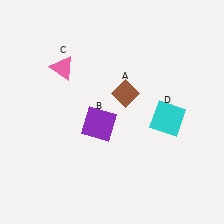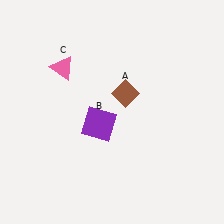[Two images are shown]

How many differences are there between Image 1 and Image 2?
There is 1 difference between the two images.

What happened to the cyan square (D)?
The cyan square (D) was removed in Image 2. It was in the bottom-right area of Image 1.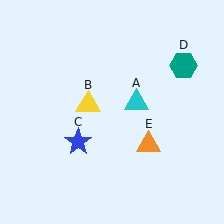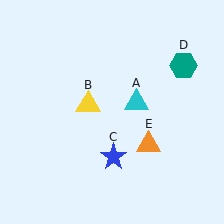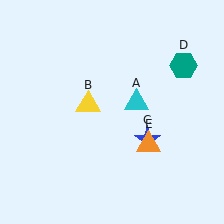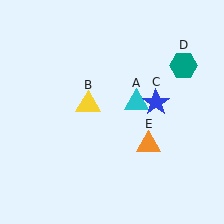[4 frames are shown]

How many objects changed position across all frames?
1 object changed position: blue star (object C).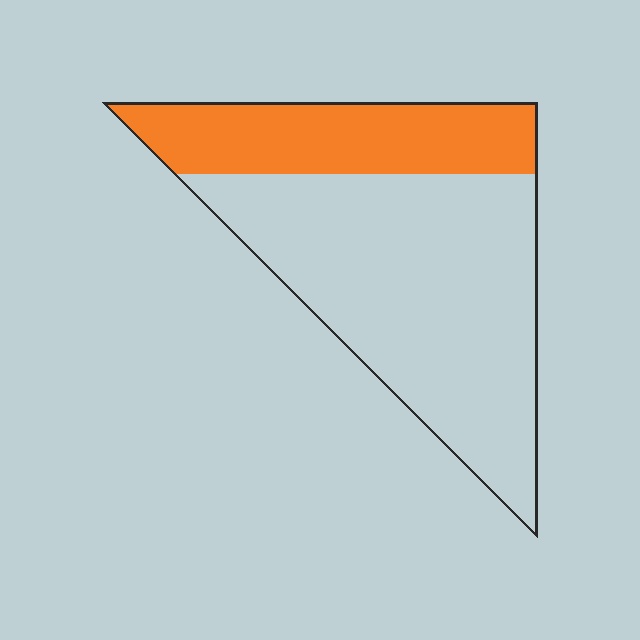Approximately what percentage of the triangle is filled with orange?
Approximately 30%.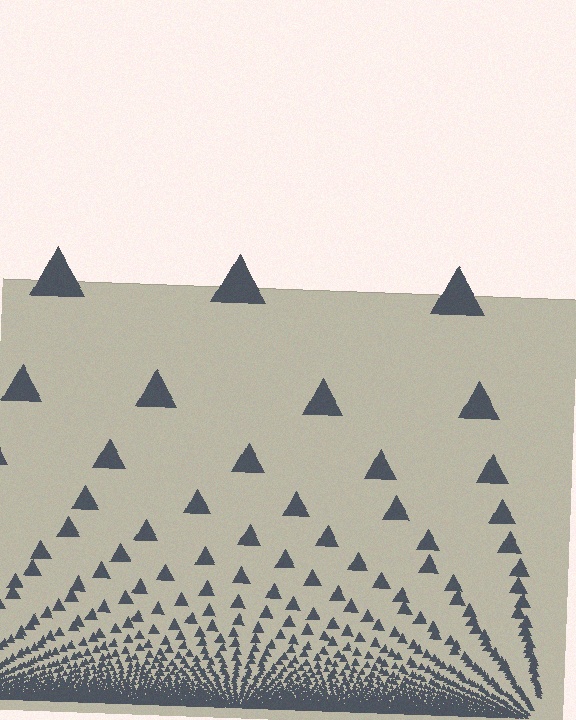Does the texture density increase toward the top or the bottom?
Density increases toward the bottom.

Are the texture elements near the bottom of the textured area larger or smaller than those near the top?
Smaller. The gradient is inverted — elements near the bottom are smaller and denser.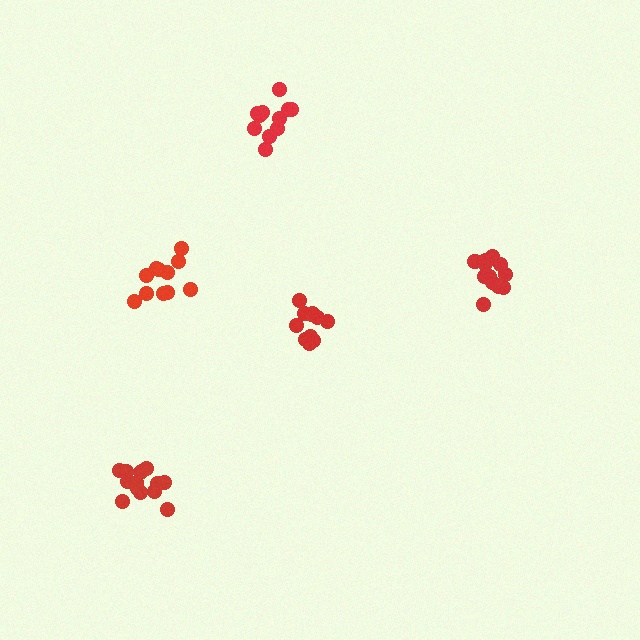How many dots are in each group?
Group 1: 11 dots, Group 2: 14 dots, Group 3: 11 dots, Group 4: 11 dots, Group 5: 14 dots (61 total).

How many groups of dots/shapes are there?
There are 5 groups.